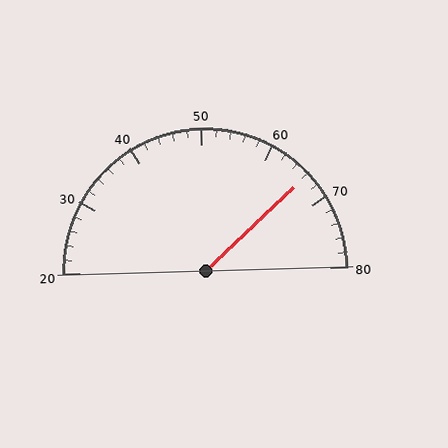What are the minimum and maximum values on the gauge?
The gauge ranges from 20 to 80.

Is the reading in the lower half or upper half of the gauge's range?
The reading is in the upper half of the range (20 to 80).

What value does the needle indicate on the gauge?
The needle indicates approximately 66.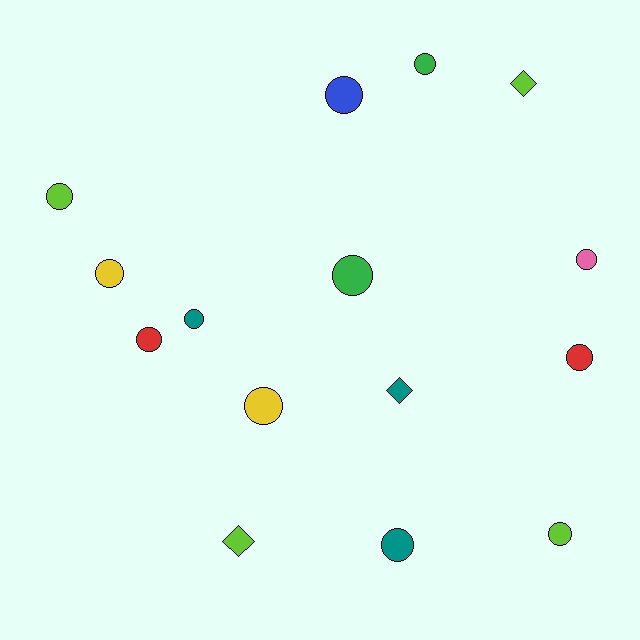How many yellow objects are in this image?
There are 2 yellow objects.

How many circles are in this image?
There are 12 circles.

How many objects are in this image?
There are 15 objects.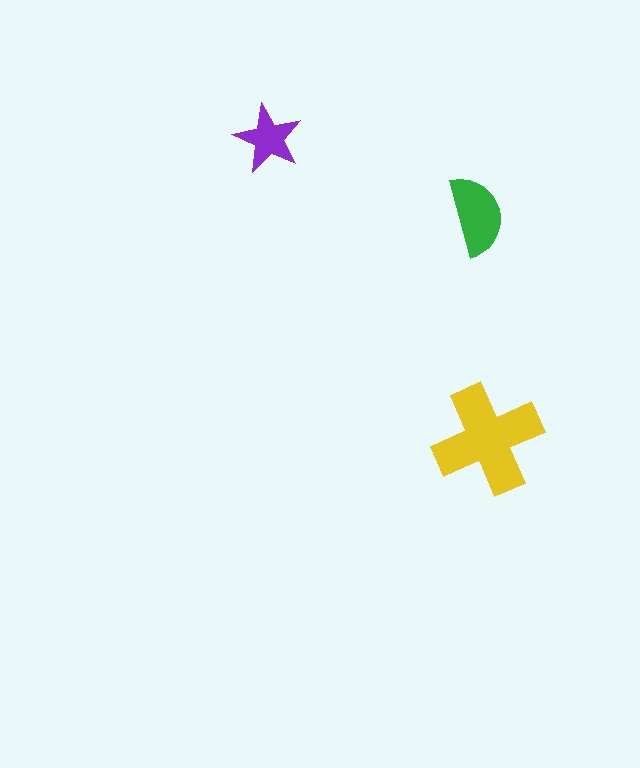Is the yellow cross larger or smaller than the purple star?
Larger.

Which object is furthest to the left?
The purple star is leftmost.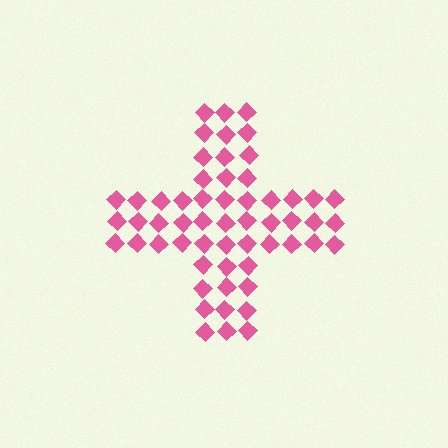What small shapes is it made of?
It is made of small diamonds.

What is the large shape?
The large shape is a cross.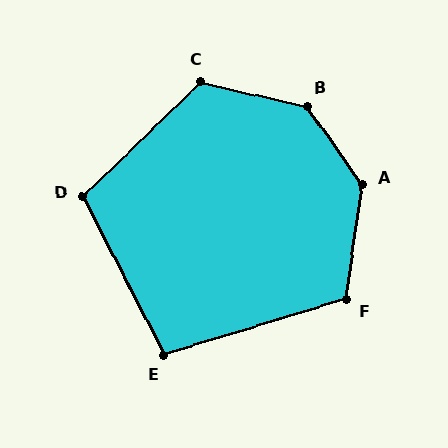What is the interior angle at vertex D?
Approximately 107 degrees (obtuse).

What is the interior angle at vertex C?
Approximately 123 degrees (obtuse).